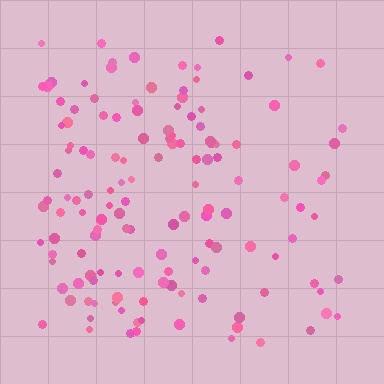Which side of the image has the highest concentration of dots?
The left.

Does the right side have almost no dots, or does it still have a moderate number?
Still a moderate number, just noticeably fewer than the left.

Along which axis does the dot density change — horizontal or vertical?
Horizontal.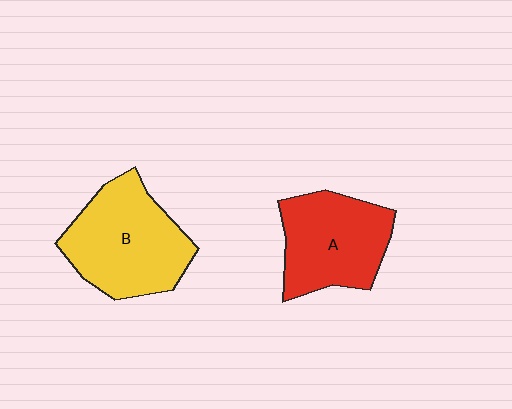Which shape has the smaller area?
Shape A (red).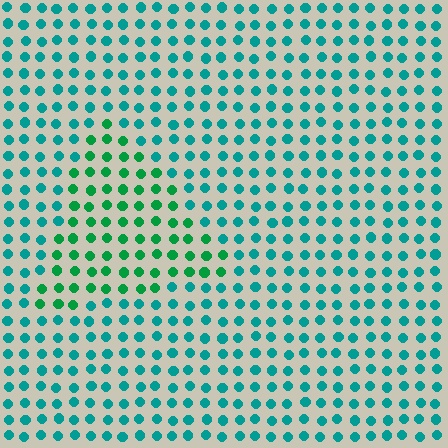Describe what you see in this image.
The image is filled with small teal elements in a uniform arrangement. A triangle-shaped region is visible where the elements are tinted to a slightly different hue, forming a subtle color boundary.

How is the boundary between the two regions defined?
The boundary is defined purely by a slight shift in hue (about 34 degrees). Spacing, size, and orientation are identical on both sides.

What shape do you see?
I see a triangle.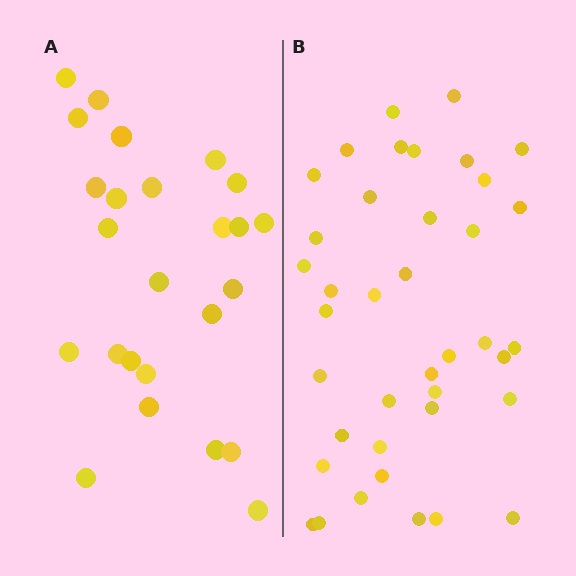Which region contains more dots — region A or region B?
Region B (the right region) has more dots.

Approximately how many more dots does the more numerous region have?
Region B has approximately 15 more dots than region A.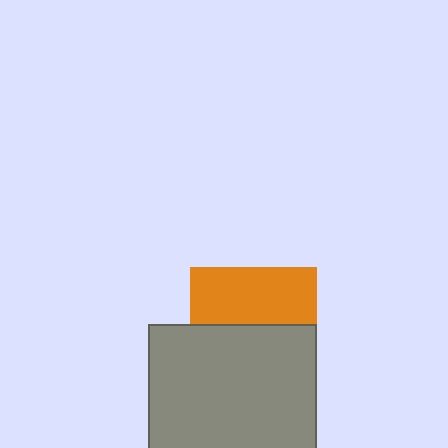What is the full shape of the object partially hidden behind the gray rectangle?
The partially hidden object is an orange square.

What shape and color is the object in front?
The object in front is a gray rectangle.